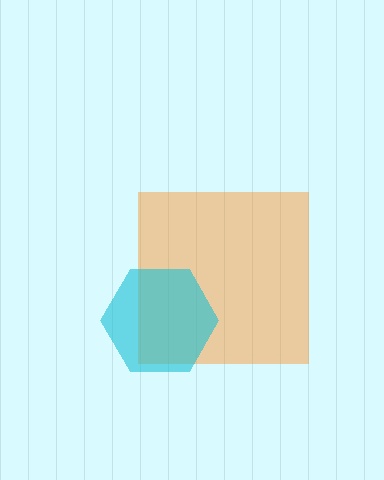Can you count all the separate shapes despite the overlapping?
Yes, there are 2 separate shapes.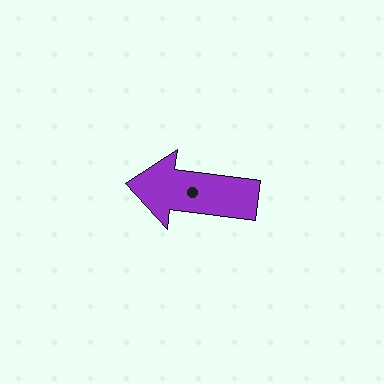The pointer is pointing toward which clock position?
Roughly 9 o'clock.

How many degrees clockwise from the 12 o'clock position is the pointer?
Approximately 277 degrees.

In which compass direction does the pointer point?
West.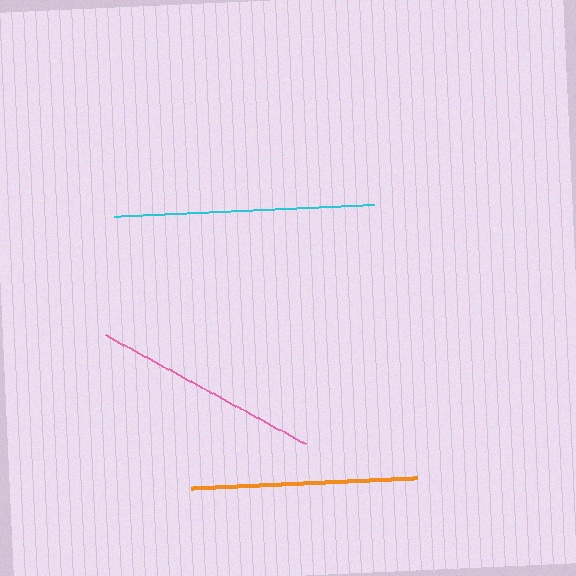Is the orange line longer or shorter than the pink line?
The pink line is longer than the orange line.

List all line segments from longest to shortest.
From longest to shortest: cyan, pink, orange.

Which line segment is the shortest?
The orange line is the shortest at approximately 226 pixels.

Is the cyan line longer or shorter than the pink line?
The cyan line is longer than the pink line.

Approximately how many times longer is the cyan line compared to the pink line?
The cyan line is approximately 1.1 times the length of the pink line.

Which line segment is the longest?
The cyan line is the longest at approximately 261 pixels.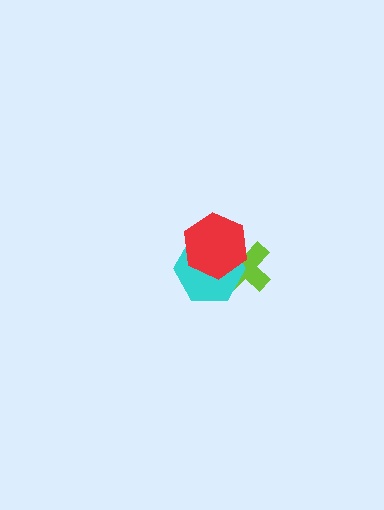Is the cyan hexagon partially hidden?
Yes, it is partially covered by another shape.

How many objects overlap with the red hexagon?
2 objects overlap with the red hexagon.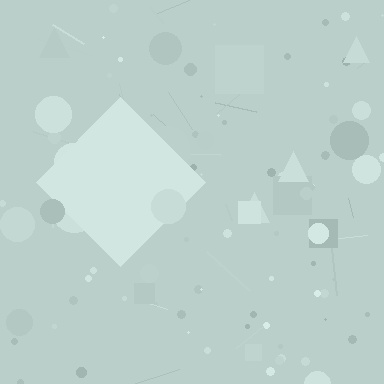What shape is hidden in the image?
A diamond is hidden in the image.